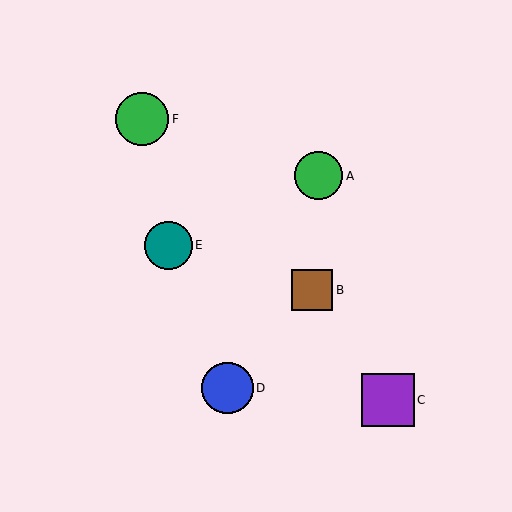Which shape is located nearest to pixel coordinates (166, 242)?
The teal circle (labeled E) at (168, 245) is nearest to that location.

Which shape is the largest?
The purple square (labeled C) is the largest.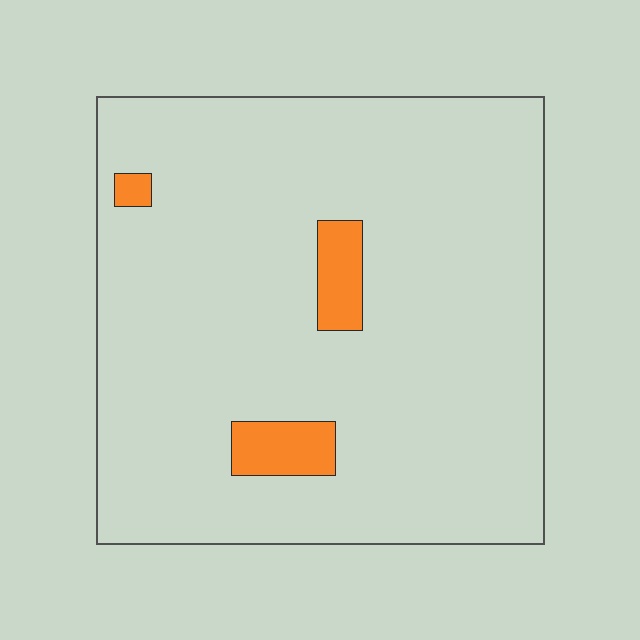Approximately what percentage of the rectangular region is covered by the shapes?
Approximately 5%.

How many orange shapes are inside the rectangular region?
3.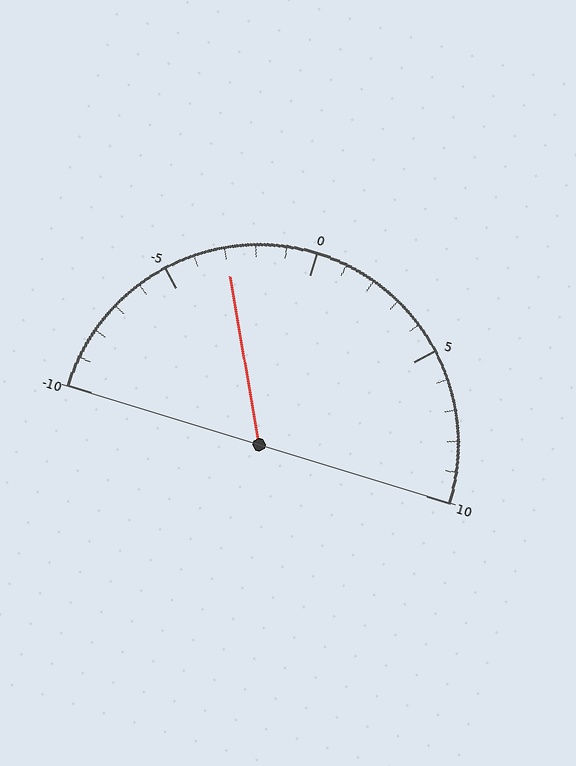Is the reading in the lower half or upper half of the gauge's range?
The reading is in the lower half of the range (-10 to 10).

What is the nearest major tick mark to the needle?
The nearest major tick mark is -5.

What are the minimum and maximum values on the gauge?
The gauge ranges from -10 to 10.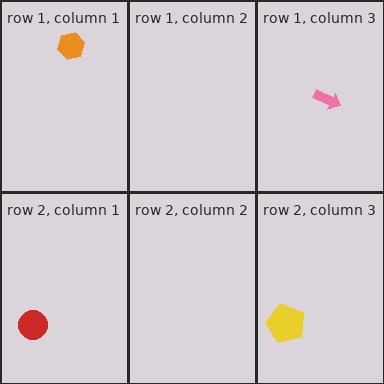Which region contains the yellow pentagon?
The row 2, column 3 region.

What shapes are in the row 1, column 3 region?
The pink arrow.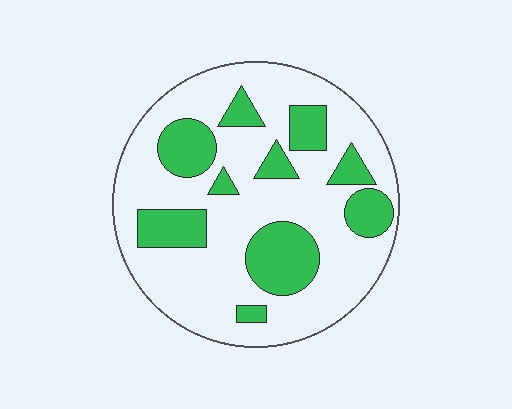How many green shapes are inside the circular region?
10.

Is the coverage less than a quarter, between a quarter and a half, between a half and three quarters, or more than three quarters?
Between a quarter and a half.